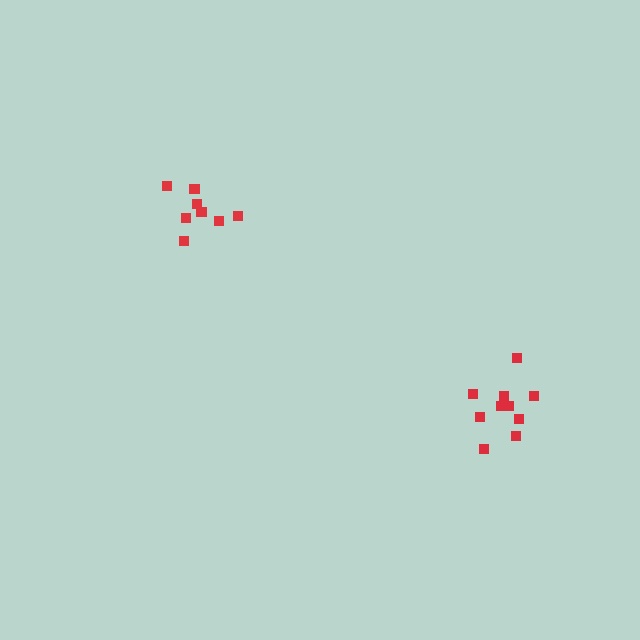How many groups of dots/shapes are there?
There are 2 groups.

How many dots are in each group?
Group 1: 10 dots, Group 2: 8 dots (18 total).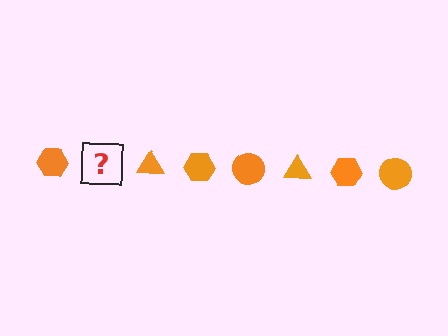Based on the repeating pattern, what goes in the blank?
The blank should be an orange circle.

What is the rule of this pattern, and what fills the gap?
The rule is that the pattern cycles through hexagon, circle, triangle shapes in orange. The gap should be filled with an orange circle.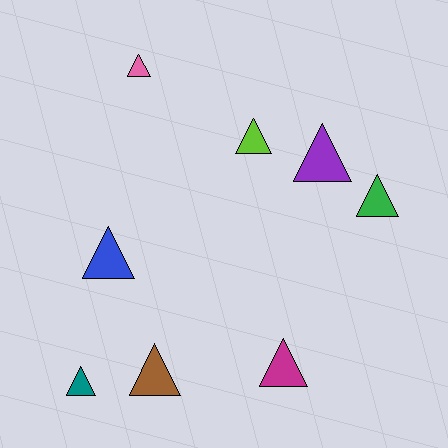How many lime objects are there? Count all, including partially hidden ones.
There is 1 lime object.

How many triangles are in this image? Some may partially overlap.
There are 8 triangles.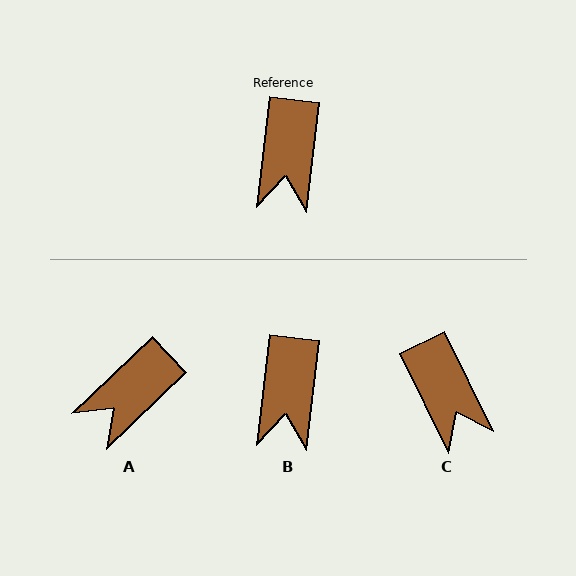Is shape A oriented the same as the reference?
No, it is off by about 40 degrees.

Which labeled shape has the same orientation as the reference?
B.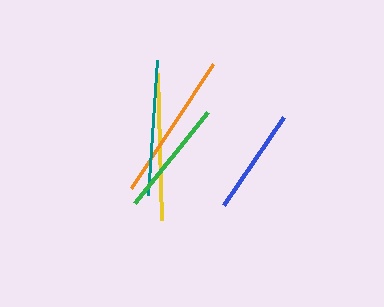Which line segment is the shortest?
The blue line is the shortest at approximately 107 pixels.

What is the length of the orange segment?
The orange segment is approximately 149 pixels long.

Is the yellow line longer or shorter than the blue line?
The yellow line is longer than the blue line.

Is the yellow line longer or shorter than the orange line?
The orange line is longer than the yellow line.